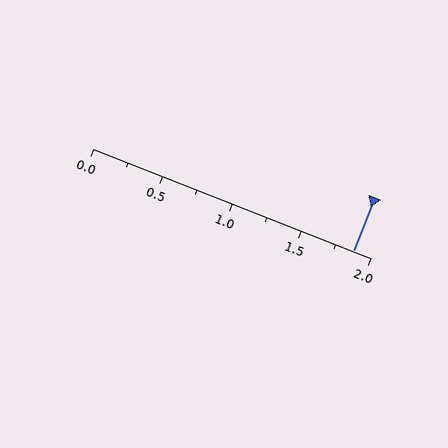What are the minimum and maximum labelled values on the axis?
The axis runs from 0.0 to 2.0.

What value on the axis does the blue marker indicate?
The marker indicates approximately 1.88.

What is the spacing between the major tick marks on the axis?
The major ticks are spaced 0.5 apart.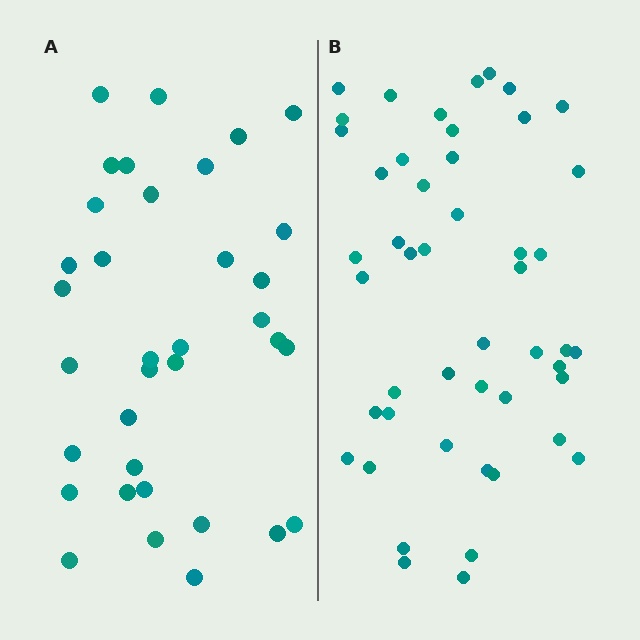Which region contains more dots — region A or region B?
Region B (the right region) has more dots.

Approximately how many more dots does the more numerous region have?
Region B has approximately 15 more dots than region A.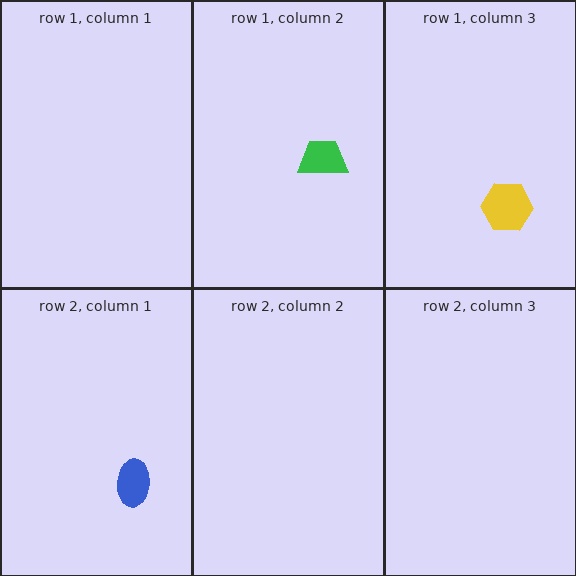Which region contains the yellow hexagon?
The row 1, column 3 region.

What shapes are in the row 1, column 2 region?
The green trapezoid.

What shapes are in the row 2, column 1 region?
The blue ellipse.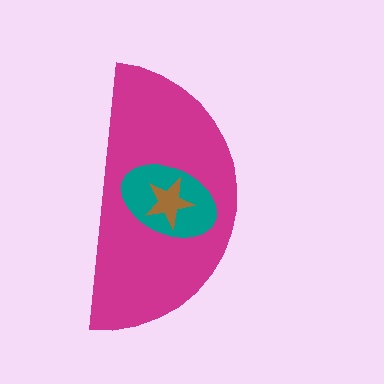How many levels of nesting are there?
3.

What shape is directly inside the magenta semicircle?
The teal ellipse.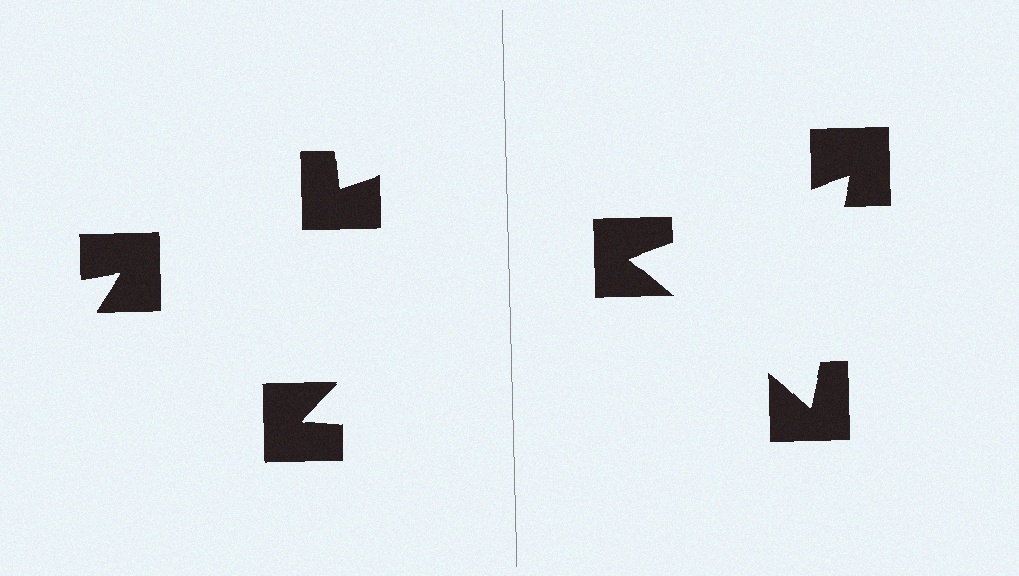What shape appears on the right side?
An illusory triangle.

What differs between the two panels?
The notched squares are positioned identically on both sides; only the wedge orientations differ. On the right they align to a triangle; on the left they are misaligned.